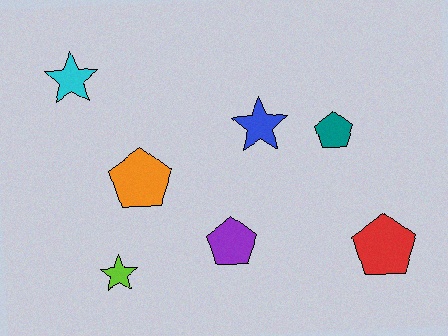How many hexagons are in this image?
There are no hexagons.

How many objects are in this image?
There are 7 objects.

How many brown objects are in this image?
There are no brown objects.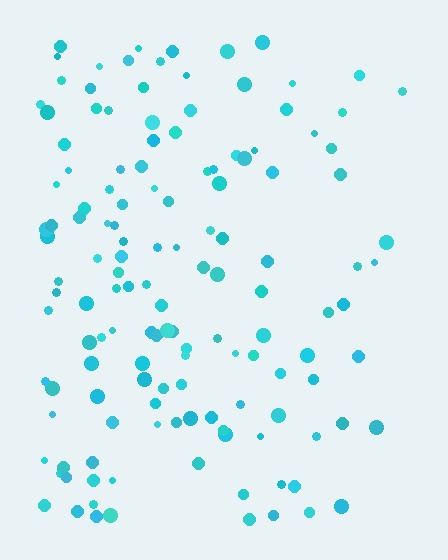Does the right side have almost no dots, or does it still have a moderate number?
Still a moderate number, just noticeably fewer than the left.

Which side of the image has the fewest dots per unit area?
The right.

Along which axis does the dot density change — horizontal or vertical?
Horizontal.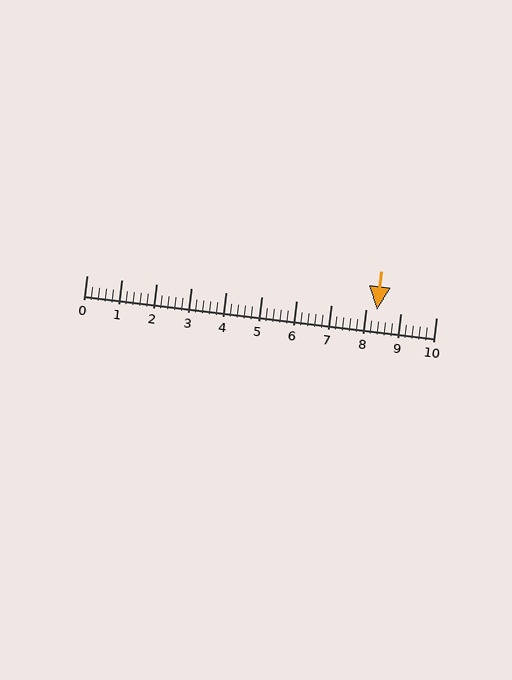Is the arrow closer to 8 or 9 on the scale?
The arrow is closer to 8.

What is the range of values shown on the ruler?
The ruler shows values from 0 to 10.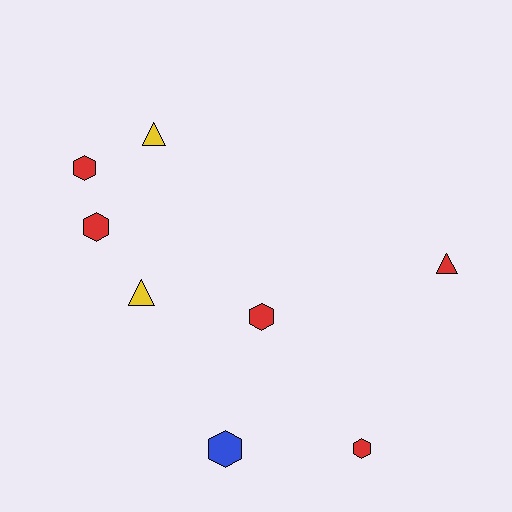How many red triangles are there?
There is 1 red triangle.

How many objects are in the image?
There are 8 objects.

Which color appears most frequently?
Red, with 5 objects.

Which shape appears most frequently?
Hexagon, with 5 objects.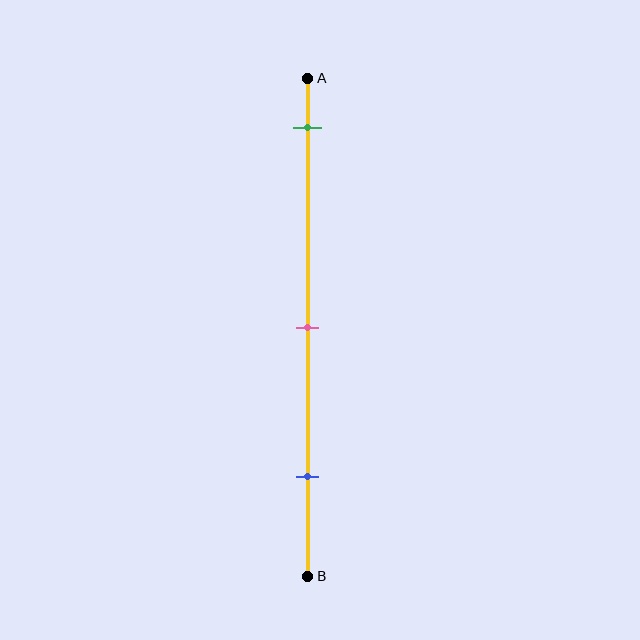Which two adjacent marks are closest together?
The pink and blue marks are the closest adjacent pair.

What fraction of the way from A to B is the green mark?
The green mark is approximately 10% (0.1) of the way from A to B.